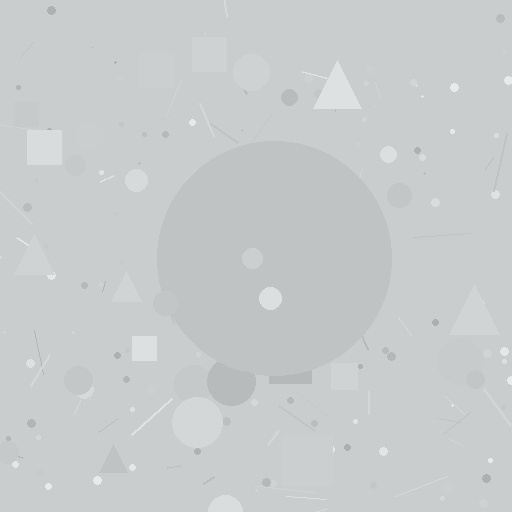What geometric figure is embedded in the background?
A circle is embedded in the background.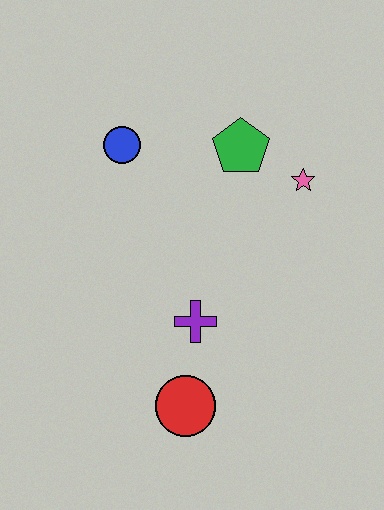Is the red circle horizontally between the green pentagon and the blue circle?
Yes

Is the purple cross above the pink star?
No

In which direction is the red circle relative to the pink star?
The red circle is below the pink star.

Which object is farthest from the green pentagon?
The red circle is farthest from the green pentagon.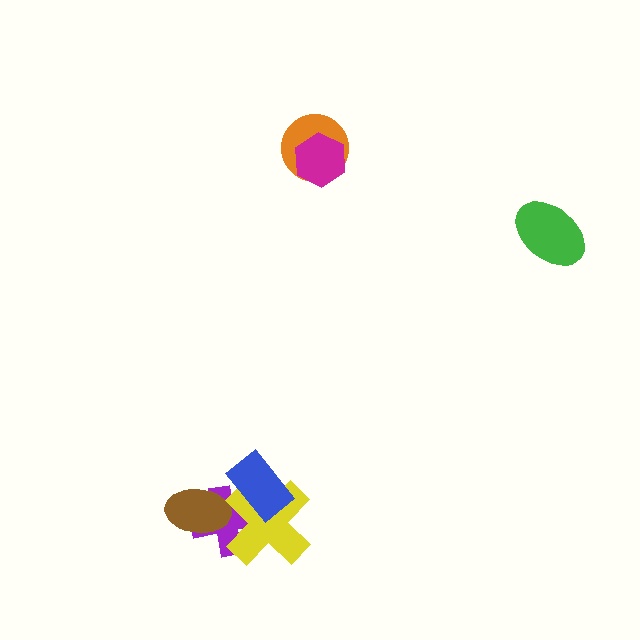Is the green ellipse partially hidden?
No, no other shape covers it.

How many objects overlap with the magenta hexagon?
1 object overlaps with the magenta hexagon.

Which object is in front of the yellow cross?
The blue rectangle is in front of the yellow cross.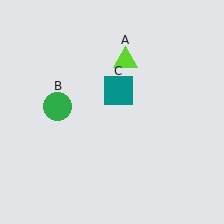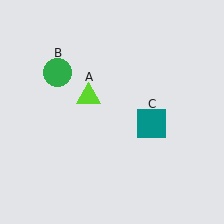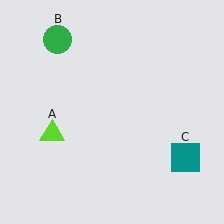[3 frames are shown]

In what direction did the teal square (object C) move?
The teal square (object C) moved down and to the right.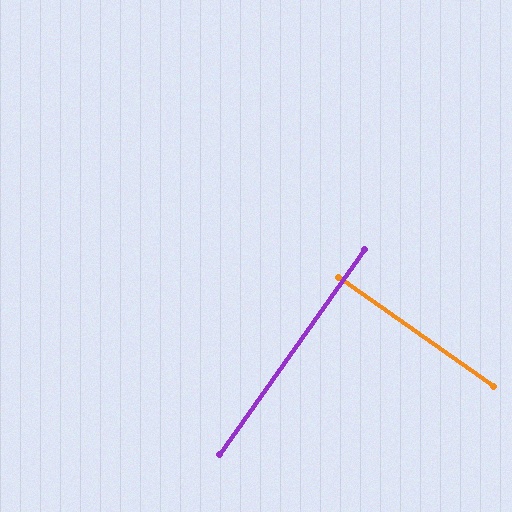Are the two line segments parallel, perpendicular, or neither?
Perpendicular — they meet at approximately 90°.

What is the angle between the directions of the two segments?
Approximately 90 degrees.